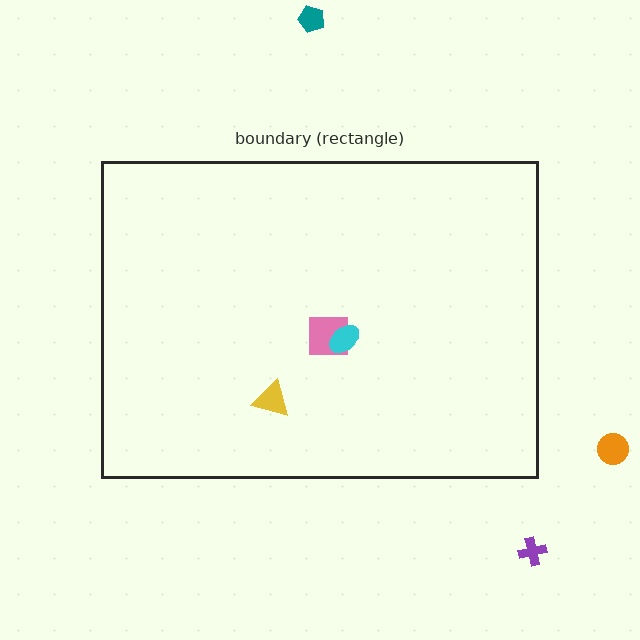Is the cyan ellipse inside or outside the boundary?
Inside.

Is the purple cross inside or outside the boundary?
Outside.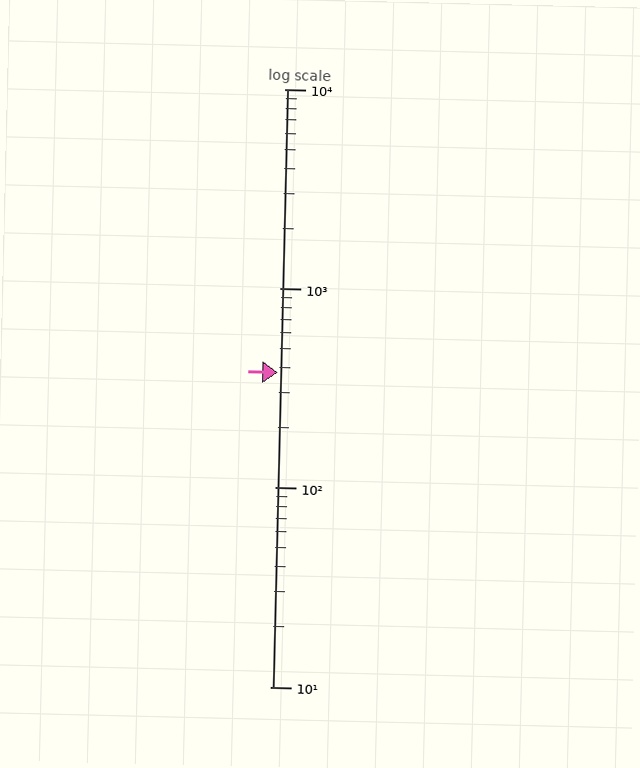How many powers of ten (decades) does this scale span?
The scale spans 3 decades, from 10 to 10000.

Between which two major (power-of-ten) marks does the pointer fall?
The pointer is between 100 and 1000.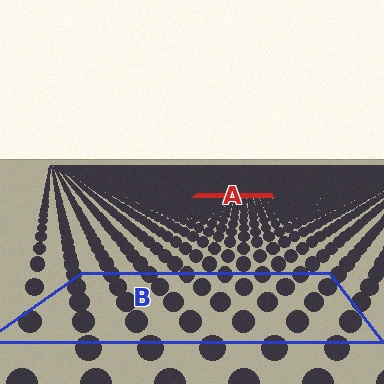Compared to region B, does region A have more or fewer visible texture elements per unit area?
Region A has more texture elements per unit area — they are packed more densely because it is farther away.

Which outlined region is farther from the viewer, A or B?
Region A is farther from the viewer — the texture elements inside it appear smaller and more densely packed.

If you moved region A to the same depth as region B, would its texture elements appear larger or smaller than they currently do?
They would appear larger. At a closer depth, the same texture elements are projected at a bigger on-screen size.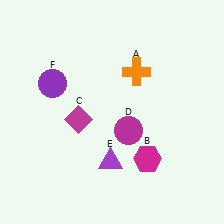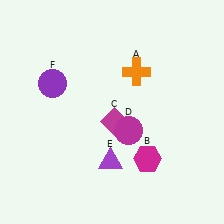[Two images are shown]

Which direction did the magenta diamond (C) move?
The magenta diamond (C) moved right.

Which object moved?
The magenta diamond (C) moved right.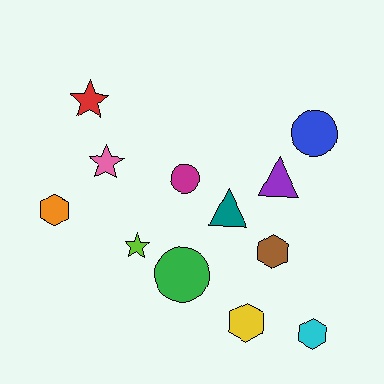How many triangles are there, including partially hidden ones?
There are 2 triangles.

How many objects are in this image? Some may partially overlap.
There are 12 objects.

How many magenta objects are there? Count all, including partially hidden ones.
There is 1 magenta object.